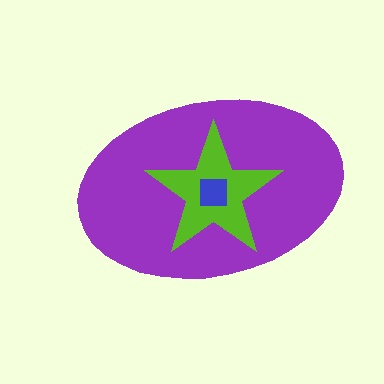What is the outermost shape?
The purple ellipse.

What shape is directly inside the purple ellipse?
The lime star.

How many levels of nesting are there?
3.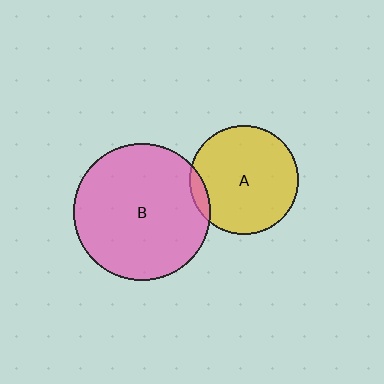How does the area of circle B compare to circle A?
Approximately 1.6 times.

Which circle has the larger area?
Circle B (pink).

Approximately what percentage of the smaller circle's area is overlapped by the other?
Approximately 5%.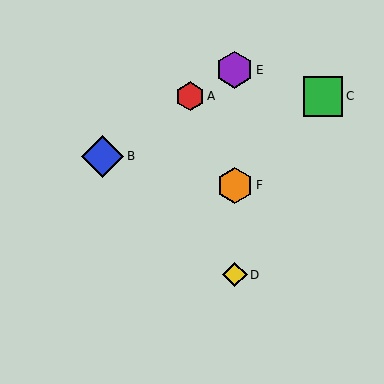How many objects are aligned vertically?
3 objects (D, E, F) are aligned vertically.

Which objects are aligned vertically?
Objects D, E, F are aligned vertically.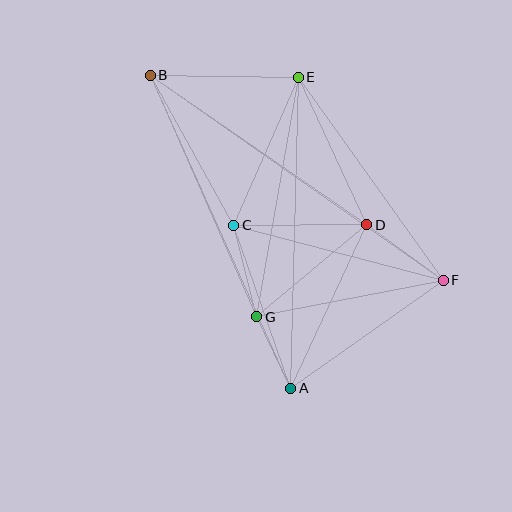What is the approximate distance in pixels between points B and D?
The distance between B and D is approximately 263 pixels.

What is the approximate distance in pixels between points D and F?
The distance between D and F is approximately 95 pixels.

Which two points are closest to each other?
Points A and G are closest to each other.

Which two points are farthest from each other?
Points B and F are farthest from each other.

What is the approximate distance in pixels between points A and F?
The distance between A and F is approximately 187 pixels.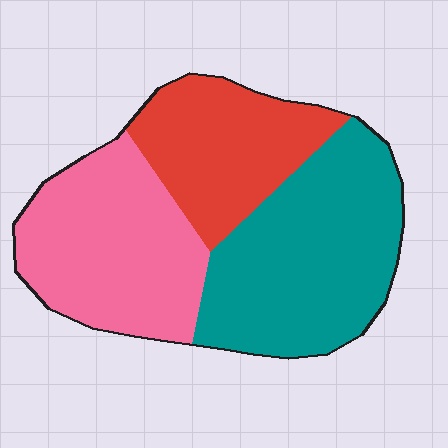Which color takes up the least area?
Red, at roughly 25%.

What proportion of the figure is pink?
Pink takes up about one third (1/3) of the figure.